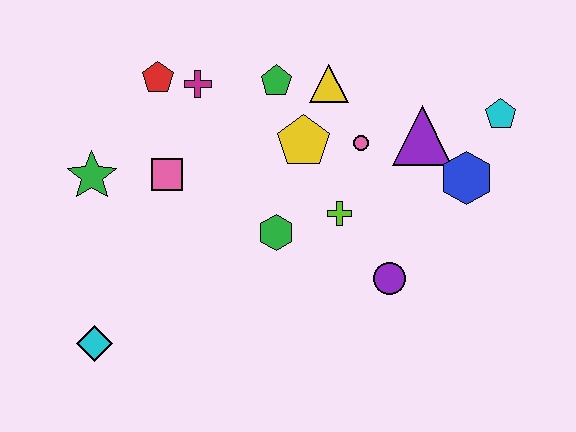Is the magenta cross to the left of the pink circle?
Yes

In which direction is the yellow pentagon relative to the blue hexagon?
The yellow pentagon is to the left of the blue hexagon.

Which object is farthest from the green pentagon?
The cyan diamond is farthest from the green pentagon.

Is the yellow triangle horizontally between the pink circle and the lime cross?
No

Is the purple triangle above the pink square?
Yes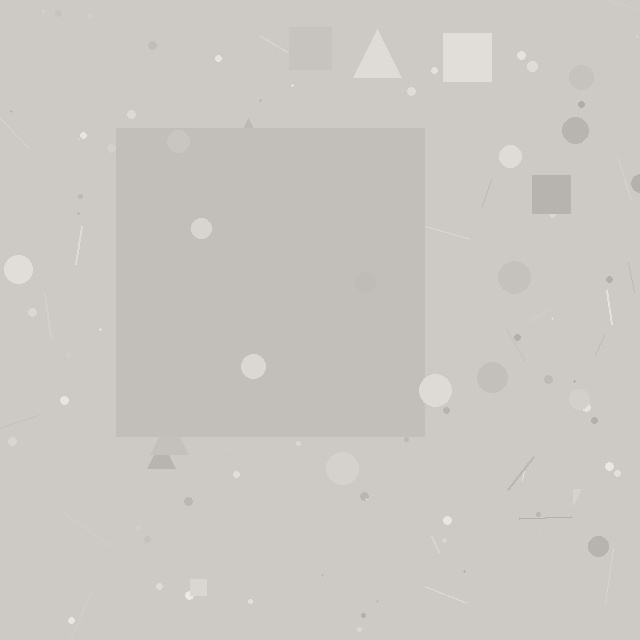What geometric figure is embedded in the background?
A square is embedded in the background.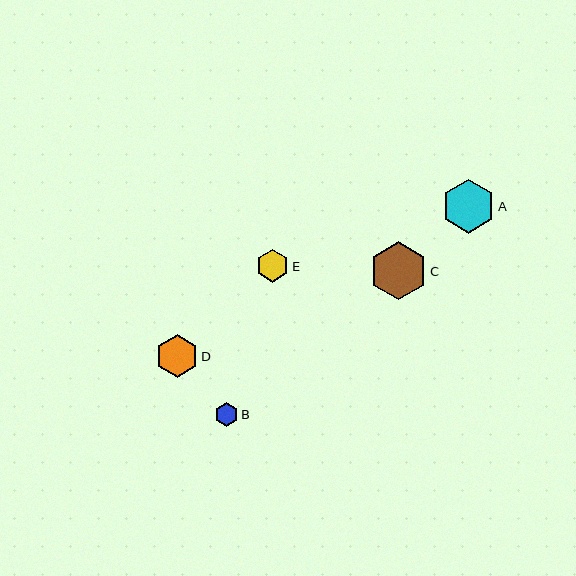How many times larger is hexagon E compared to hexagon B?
Hexagon E is approximately 1.4 times the size of hexagon B.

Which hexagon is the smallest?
Hexagon B is the smallest with a size of approximately 23 pixels.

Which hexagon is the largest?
Hexagon C is the largest with a size of approximately 58 pixels.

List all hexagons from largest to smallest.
From largest to smallest: C, A, D, E, B.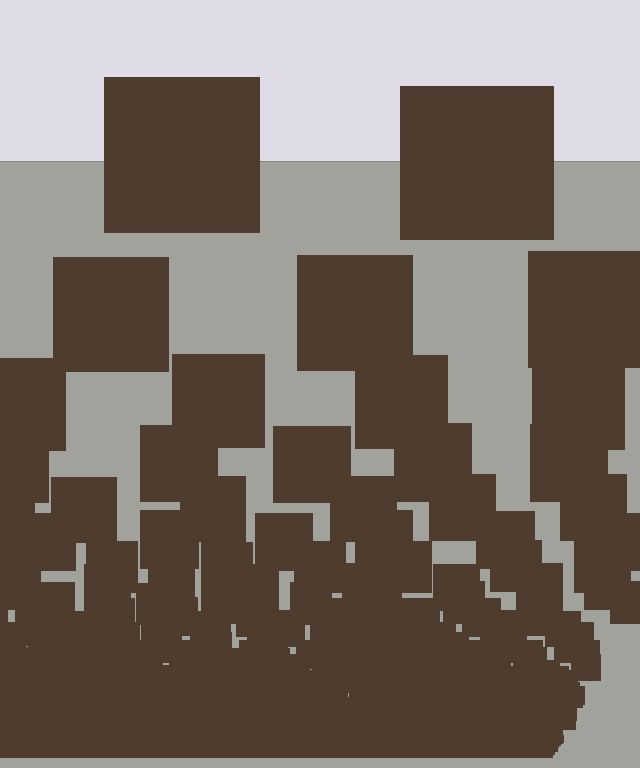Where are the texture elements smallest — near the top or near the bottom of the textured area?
Near the bottom.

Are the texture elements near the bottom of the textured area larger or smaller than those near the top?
Smaller. The gradient is inverted — elements near the bottom are smaller and denser.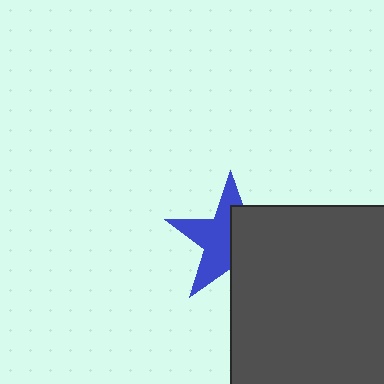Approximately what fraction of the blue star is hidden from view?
Roughly 48% of the blue star is hidden behind the dark gray square.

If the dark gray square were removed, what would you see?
You would see the complete blue star.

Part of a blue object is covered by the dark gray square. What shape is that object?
It is a star.